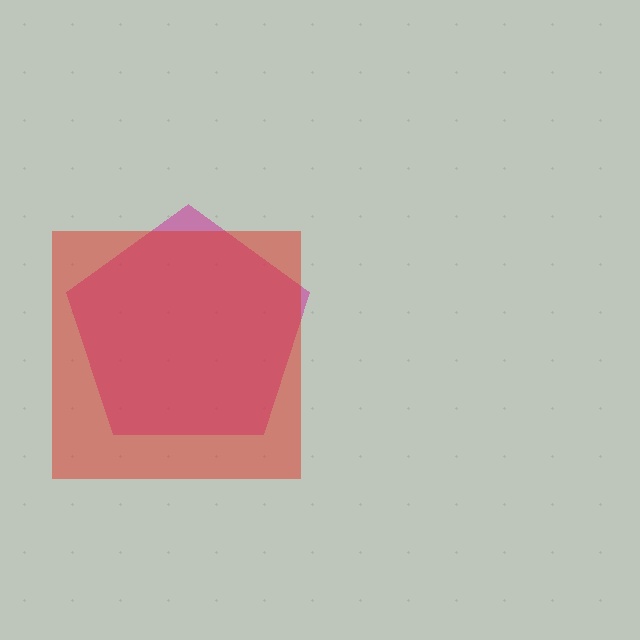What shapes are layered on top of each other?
The layered shapes are: a magenta pentagon, a red square.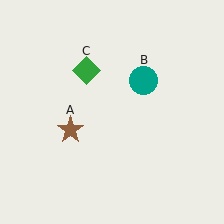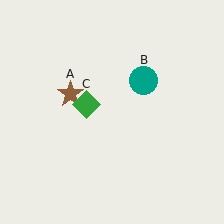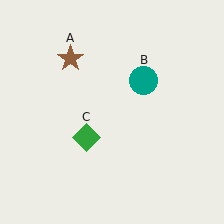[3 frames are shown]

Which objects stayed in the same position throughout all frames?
Teal circle (object B) remained stationary.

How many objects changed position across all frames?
2 objects changed position: brown star (object A), green diamond (object C).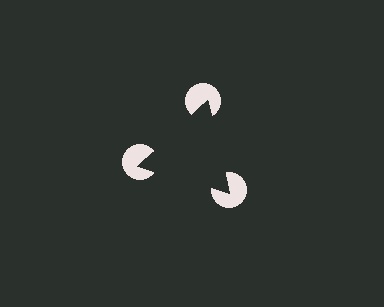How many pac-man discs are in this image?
There are 3 — one at each vertex of the illusory triangle.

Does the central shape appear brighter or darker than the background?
It typically appears slightly darker than the background, even though no actual brightness change is drawn.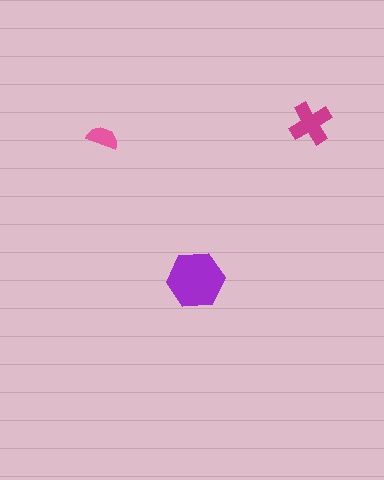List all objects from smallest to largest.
The pink semicircle, the magenta cross, the purple hexagon.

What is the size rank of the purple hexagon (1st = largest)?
1st.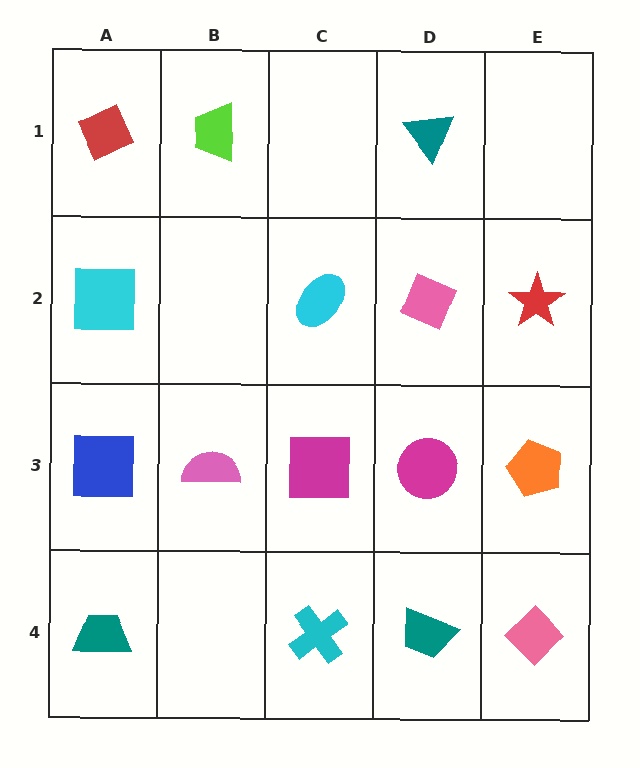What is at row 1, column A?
A red diamond.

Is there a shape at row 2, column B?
No, that cell is empty.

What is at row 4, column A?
A teal trapezoid.